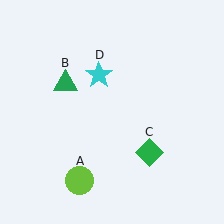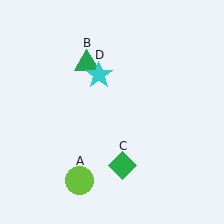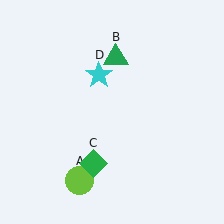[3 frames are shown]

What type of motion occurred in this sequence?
The green triangle (object B), green diamond (object C) rotated clockwise around the center of the scene.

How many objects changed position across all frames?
2 objects changed position: green triangle (object B), green diamond (object C).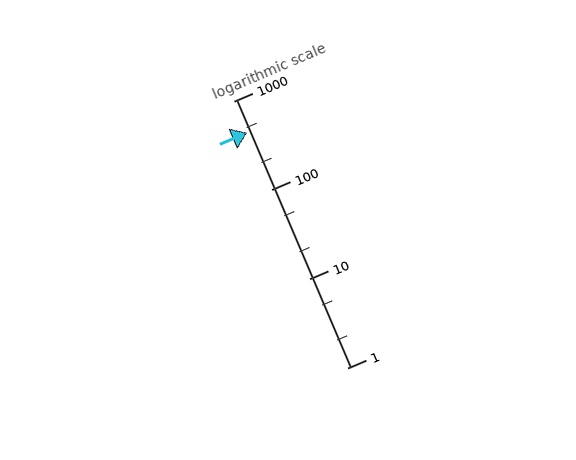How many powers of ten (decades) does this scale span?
The scale spans 3 decades, from 1 to 1000.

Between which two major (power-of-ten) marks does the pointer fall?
The pointer is between 100 and 1000.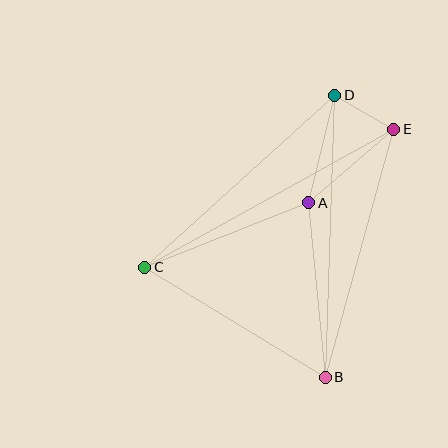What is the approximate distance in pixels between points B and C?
The distance between B and C is approximately 211 pixels.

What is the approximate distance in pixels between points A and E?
The distance between A and E is approximately 113 pixels.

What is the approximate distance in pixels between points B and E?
The distance between B and E is approximately 257 pixels.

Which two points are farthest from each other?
Points C and E are farthest from each other.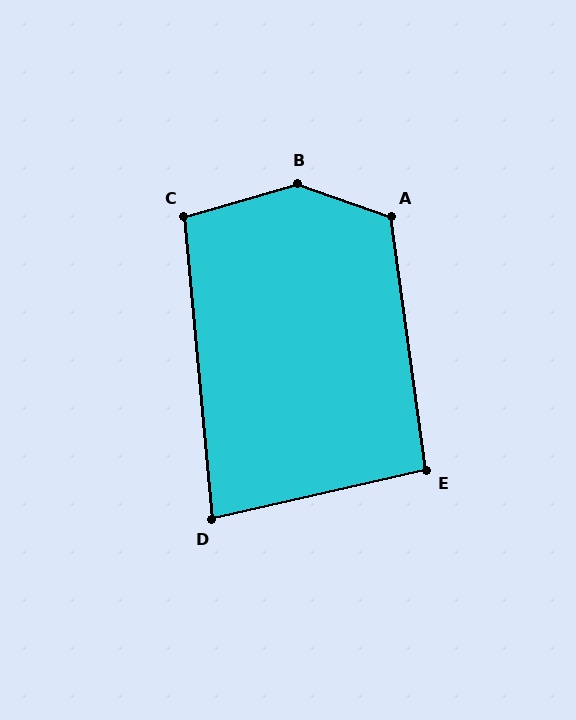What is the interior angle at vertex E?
Approximately 95 degrees (obtuse).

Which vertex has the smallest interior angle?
D, at approximately 82 degrees.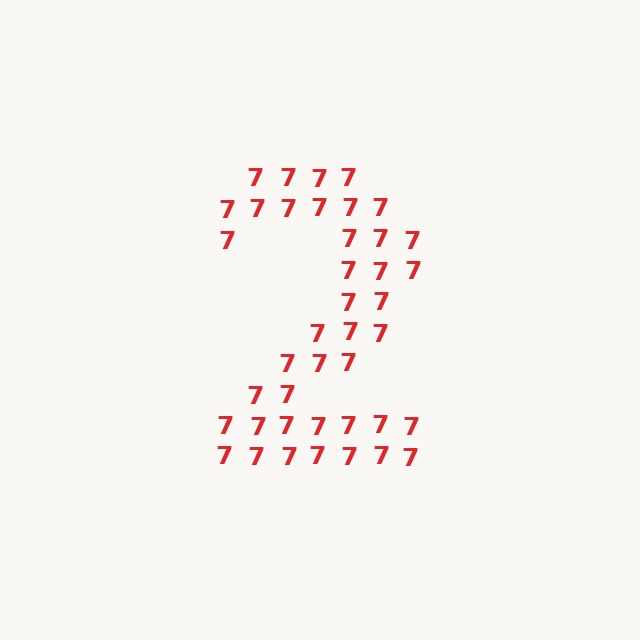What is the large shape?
The large shape is the digit 2.